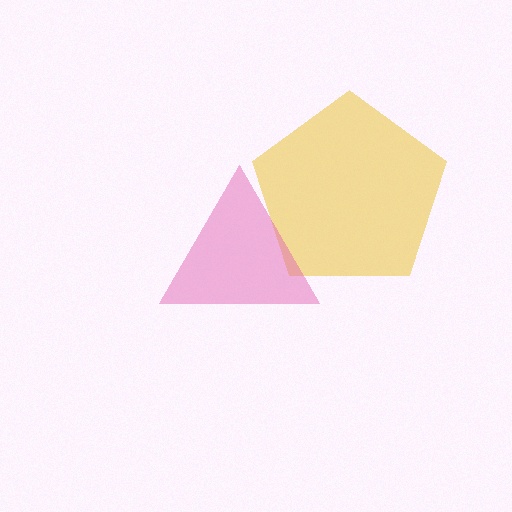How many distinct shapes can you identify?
There are 2 distinct shapes: a yellow pentagon, a pink triangle.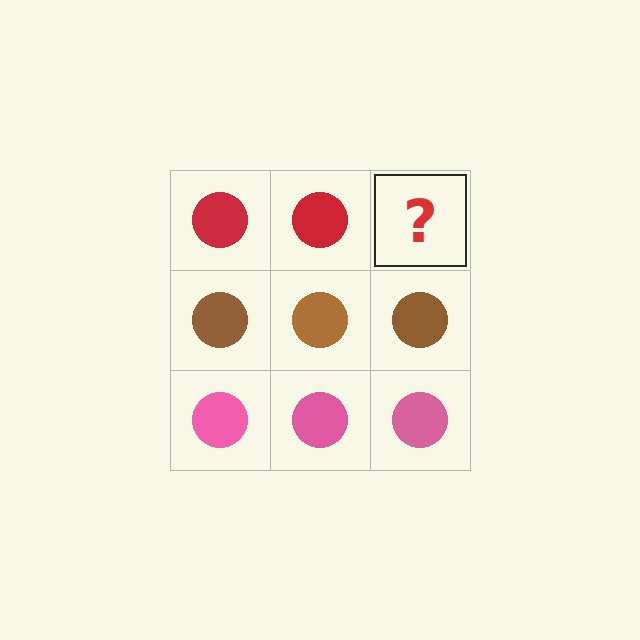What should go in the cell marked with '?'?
The missing cell should contain a red circle.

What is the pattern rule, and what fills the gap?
The rule is that each row has a consistent color. The gap should be filled with a red circle.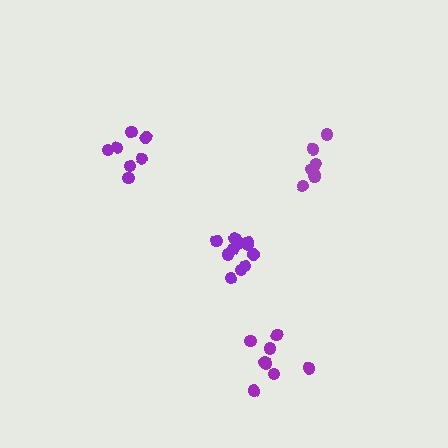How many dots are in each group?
Group 1: 8 dots, Group 2: 12 dots, Group 3: 7 dots, Group 4: 7 dots (34 total).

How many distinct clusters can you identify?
There are 4 distinct clusters.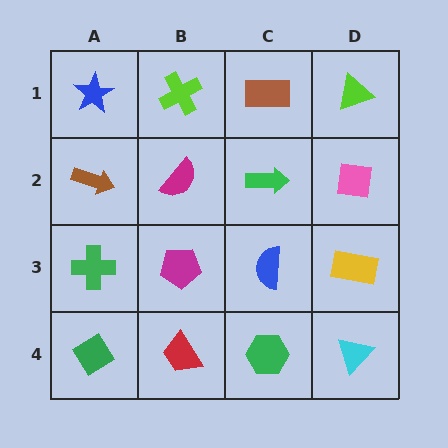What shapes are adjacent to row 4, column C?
A blue semicircle (row 3, column C), a red trapezoid (row 4, column B), a cyan triangle (row 4, column D).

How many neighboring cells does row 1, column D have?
2.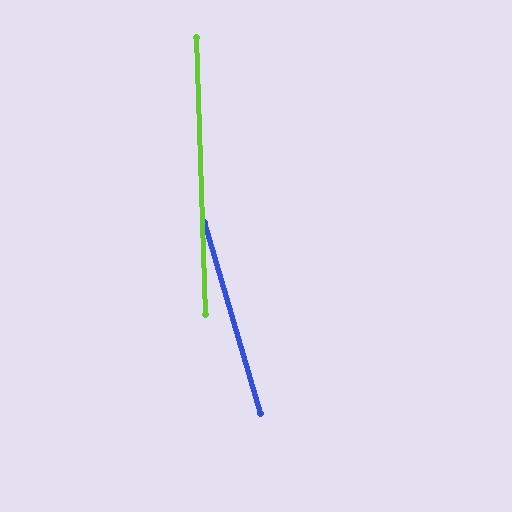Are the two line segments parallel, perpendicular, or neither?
Neither parallel nor perpendicular — they differ by about 15°.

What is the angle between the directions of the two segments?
Approximately 15 degrees.